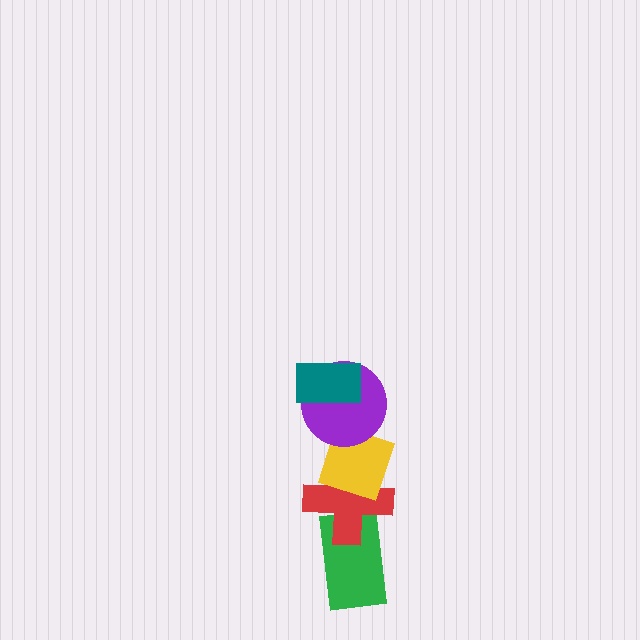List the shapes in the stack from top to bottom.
From top to bottom: the teal rectangle, the purple circle, the yellow diamond, the red cross, the green rectangle.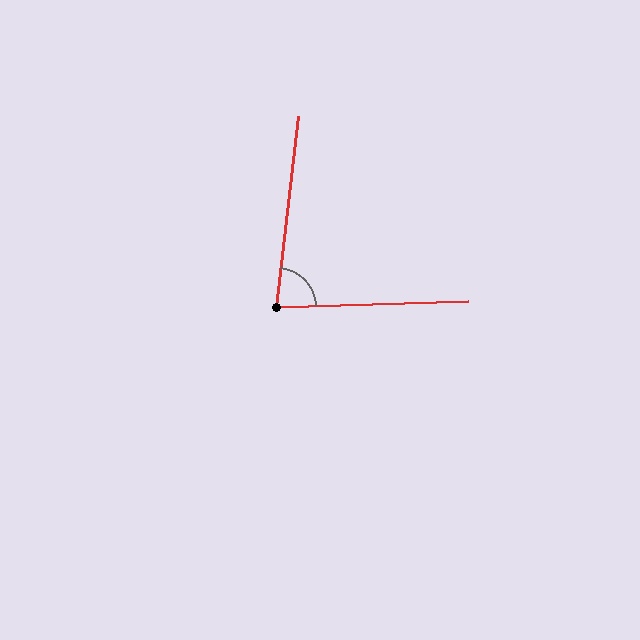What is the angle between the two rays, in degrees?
Approximately 82 degrees.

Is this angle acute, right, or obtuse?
It is acute.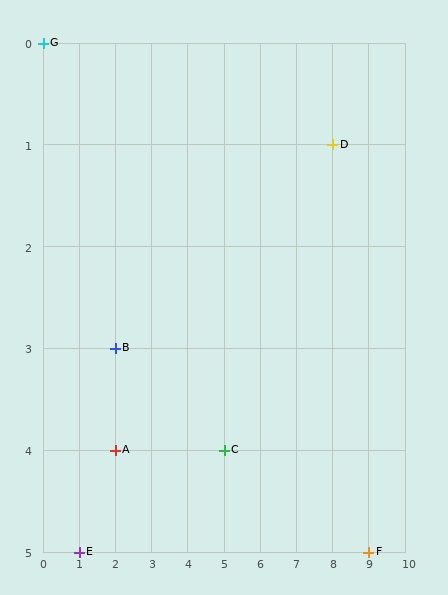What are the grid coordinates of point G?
Point G is at grid coordinates (0, 0).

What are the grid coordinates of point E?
Point E is at grid coordinates (1, 5).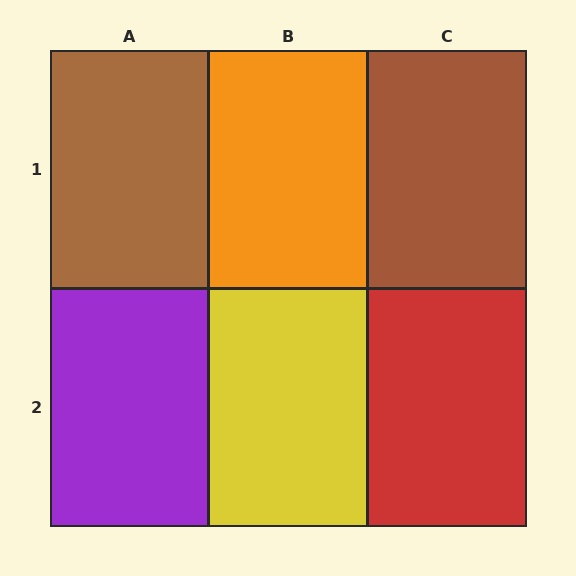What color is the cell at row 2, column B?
Yellow.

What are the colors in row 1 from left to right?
Brown, orange, brown.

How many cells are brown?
2 cells are brown.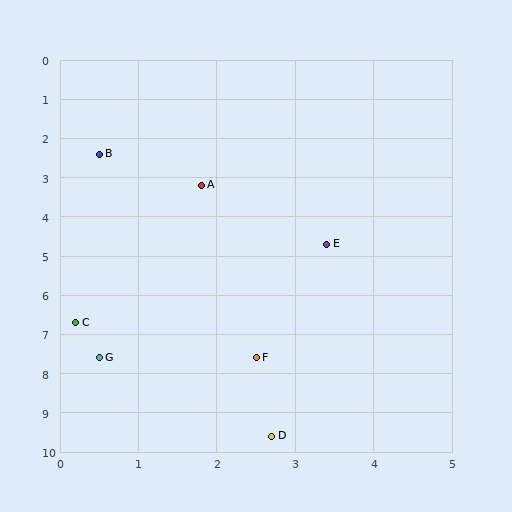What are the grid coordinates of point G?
Point G is at approximately (0.5, 7.6).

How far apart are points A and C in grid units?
Points A and C are about 3.8 grid units apart.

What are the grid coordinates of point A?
Point A is at approximately (1.8, 3.2).